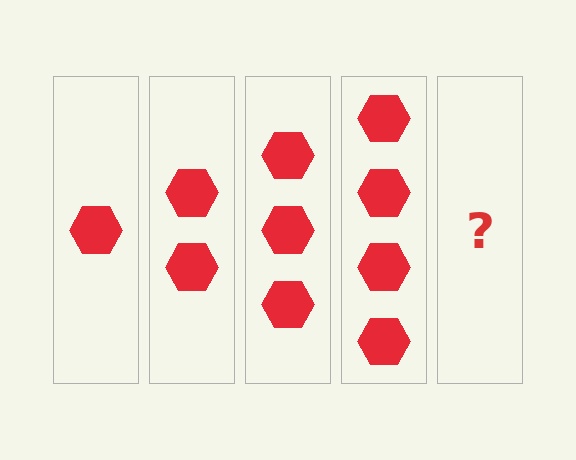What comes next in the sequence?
The next element should be 5 hexagons.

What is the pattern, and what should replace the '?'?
The pattern is that each step adds one more hexagon. The '?' should be 5 hexagons.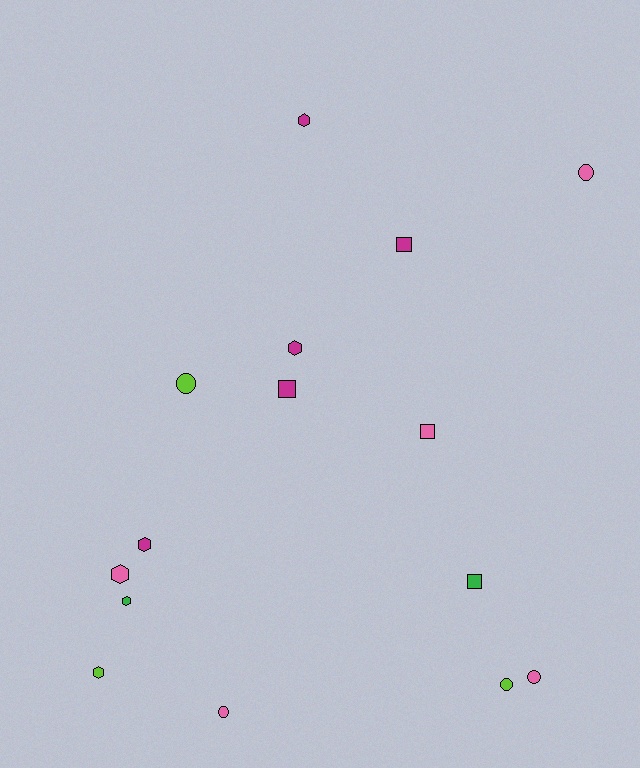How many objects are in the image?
There are 15 objects.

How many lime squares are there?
There are no lime squares.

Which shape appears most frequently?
Hexagon, with 6 objects.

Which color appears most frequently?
Magenta, with 5 objects.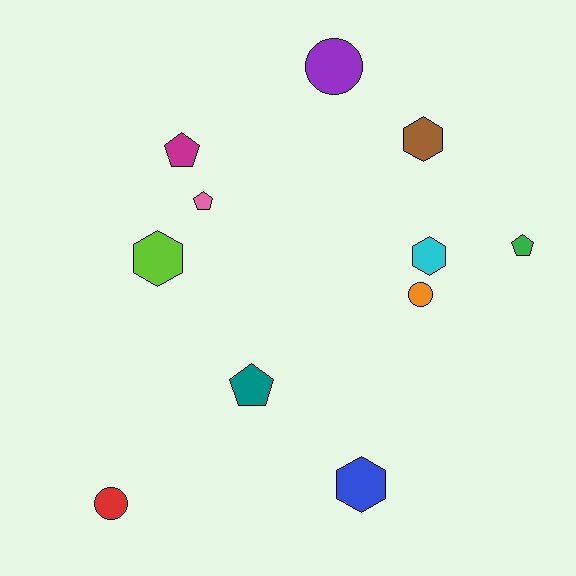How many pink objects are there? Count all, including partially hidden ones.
There is 1 pink object.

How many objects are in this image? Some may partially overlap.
There are 11 objects.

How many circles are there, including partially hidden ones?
There are 3 circles.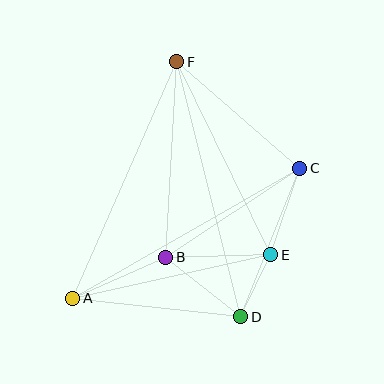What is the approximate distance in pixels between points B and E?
The distance between B and E is approximately 105 pixels.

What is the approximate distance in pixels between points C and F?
The distance between C and F is approximately 163 pixels.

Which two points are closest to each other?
Points D and E are closest to each other.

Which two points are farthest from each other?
Points D and F are farthest from each other.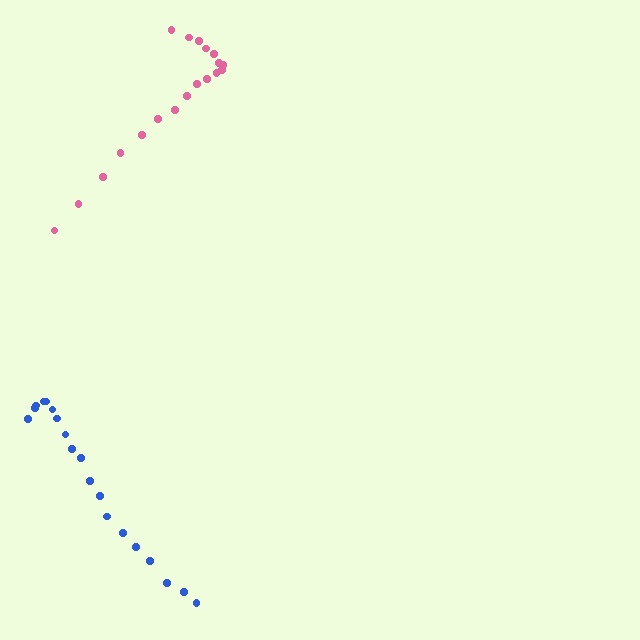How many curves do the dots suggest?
There are 2 distinct paths.